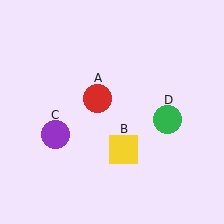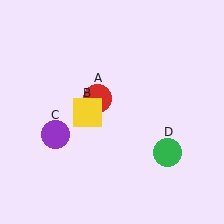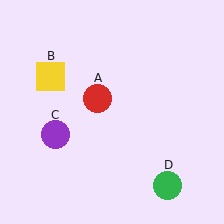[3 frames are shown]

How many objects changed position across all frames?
2 objects changed position: yellow square (object B), green circle (object D).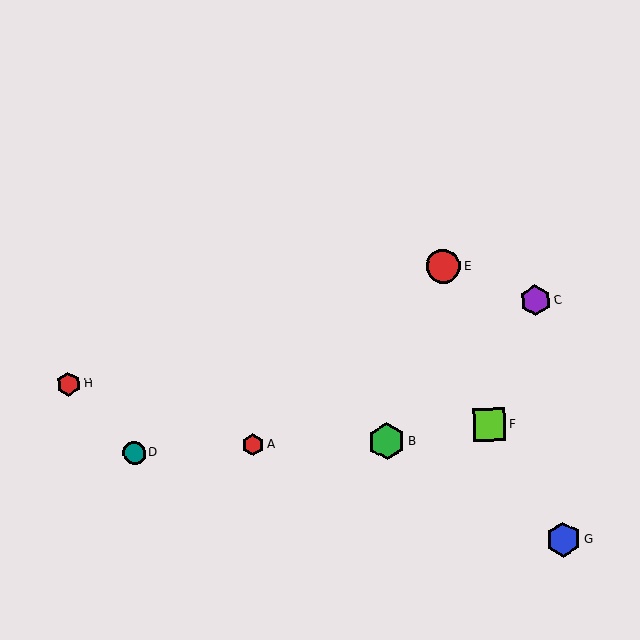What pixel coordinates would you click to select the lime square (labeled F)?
Click at (489, 424) to select the lime square F.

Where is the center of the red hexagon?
The center of the red hexagon is at (253, 445).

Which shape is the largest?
The green hexagon (labeled B) is the largest.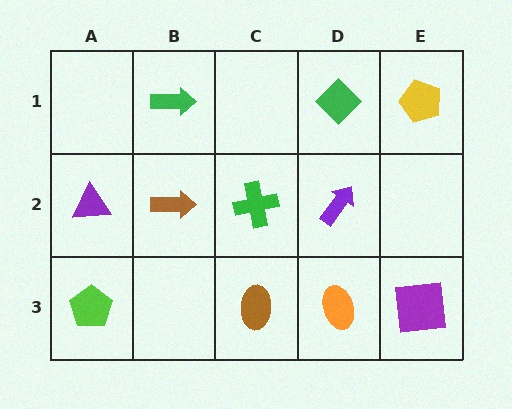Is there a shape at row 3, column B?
No, that cell is empty.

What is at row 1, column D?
A green diamond.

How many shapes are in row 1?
3 shapes.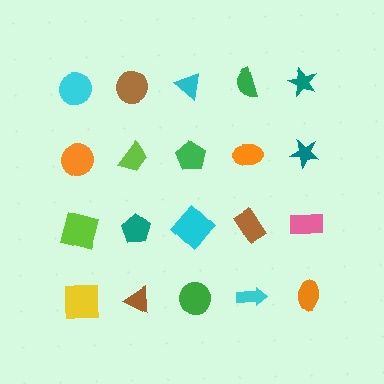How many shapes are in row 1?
5 shapes.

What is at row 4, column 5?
An orange ellipse.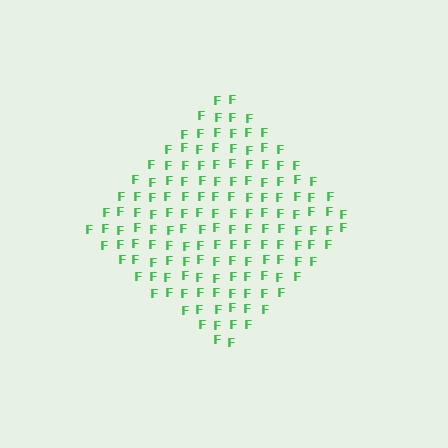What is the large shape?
The large shape is a diamond.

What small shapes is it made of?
It is made of small letter F's.